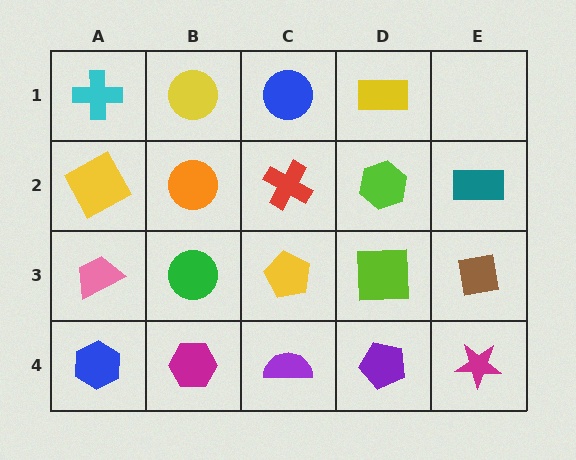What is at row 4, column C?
A purple semicircle.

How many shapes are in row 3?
5 shapes.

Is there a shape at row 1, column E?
No, that cell is empty.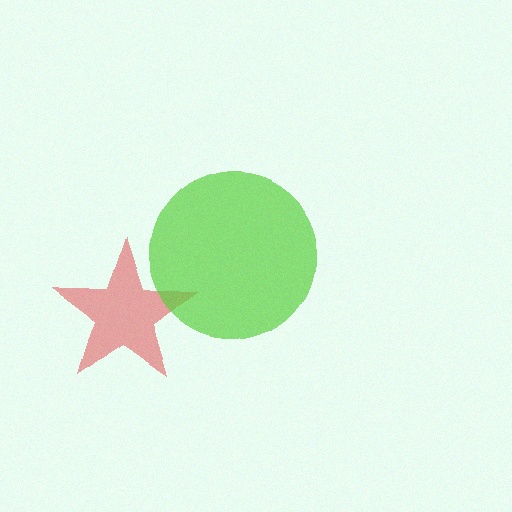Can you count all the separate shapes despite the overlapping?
Yes, there are 2 separate shapes.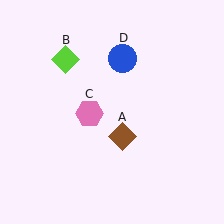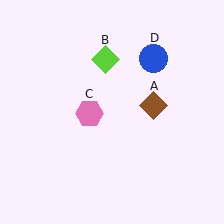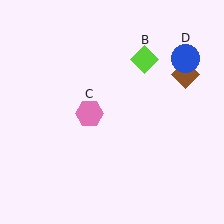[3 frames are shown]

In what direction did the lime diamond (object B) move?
The lime diamond (object B) moved right.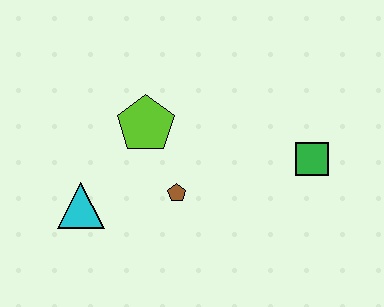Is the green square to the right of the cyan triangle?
Yes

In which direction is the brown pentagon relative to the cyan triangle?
The brown pentagon is to the right of the cyan triangle.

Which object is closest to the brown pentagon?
The lime pentagon is closest to the brown pentagon.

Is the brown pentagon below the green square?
Yes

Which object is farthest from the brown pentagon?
The green square is farthest from the brown pentagon.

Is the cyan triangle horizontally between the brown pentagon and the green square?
No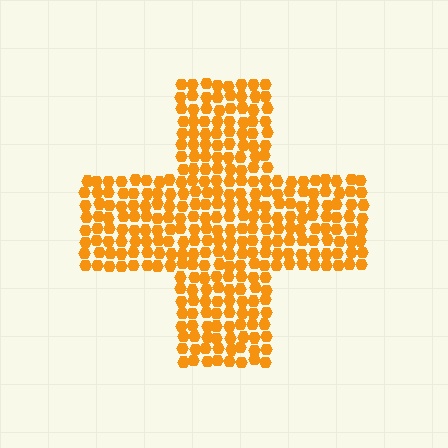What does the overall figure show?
The overall figure shows a cross.